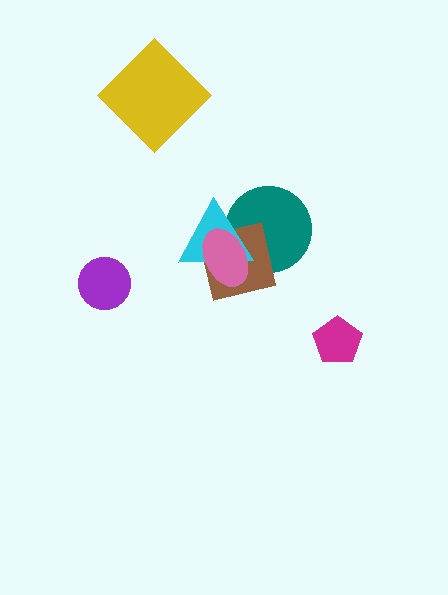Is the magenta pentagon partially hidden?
No, no other shape covers it.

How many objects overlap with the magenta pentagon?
0 objects overlap with the magenta pentagon.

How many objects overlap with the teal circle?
3 objects overlap with the teal circle.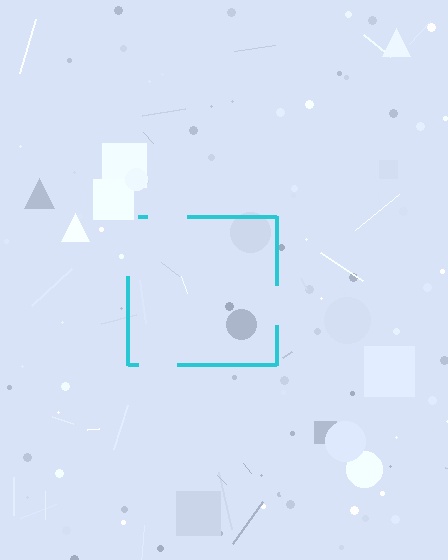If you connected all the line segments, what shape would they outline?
They would outline a square.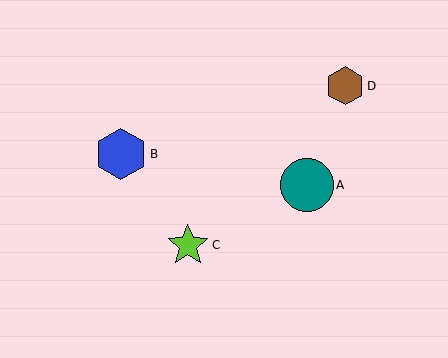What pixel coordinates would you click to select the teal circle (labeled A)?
Click at (307, 185) to select the teal circle A.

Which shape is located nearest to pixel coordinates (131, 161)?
The blue hexagon (labeled B) at (121, 154) is nearest to that location.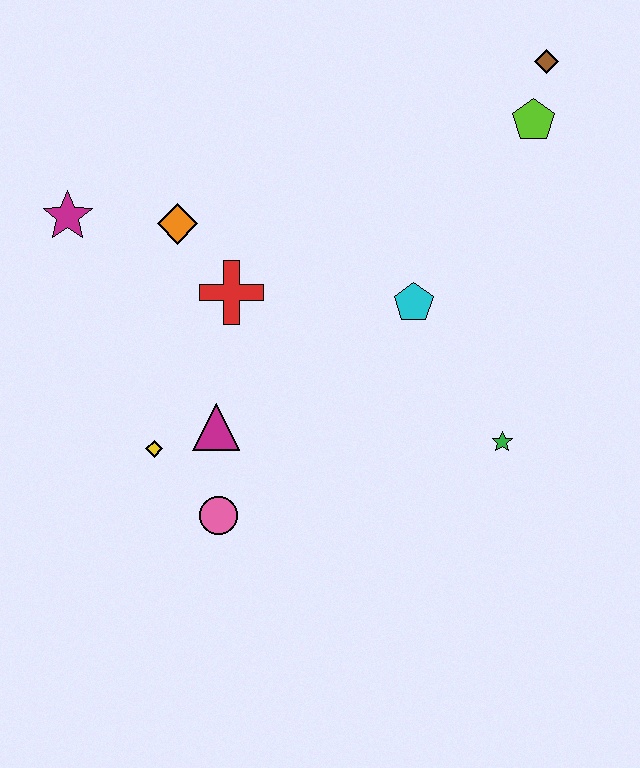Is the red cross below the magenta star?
Yes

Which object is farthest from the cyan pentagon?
The magenta star is farthest from the cyan pentagon.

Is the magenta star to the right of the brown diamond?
No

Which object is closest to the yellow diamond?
The magenta triangle is closest to the yellow diamond.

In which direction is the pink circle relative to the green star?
The pink circle is to the left of the green star.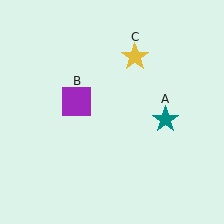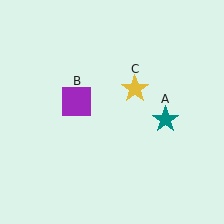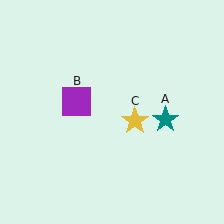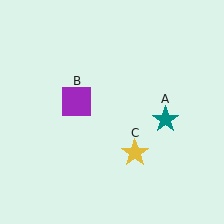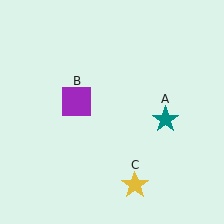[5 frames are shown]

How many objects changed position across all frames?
1 object changed position: yellow star (object C).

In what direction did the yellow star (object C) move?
The yellow star (object C) moved down.